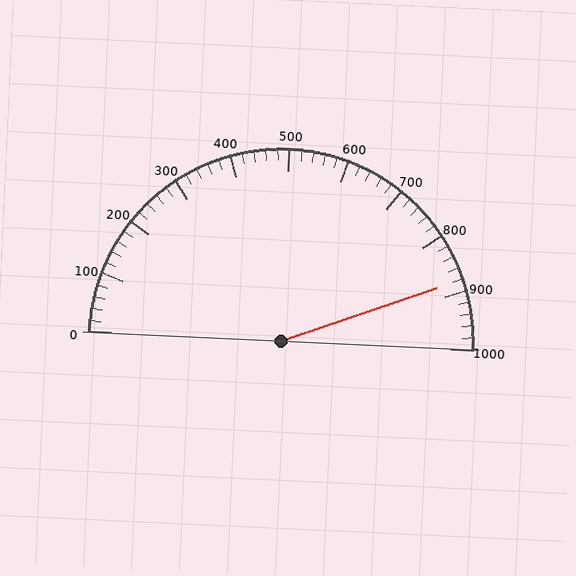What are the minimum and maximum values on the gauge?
The gauge ranges from 0 to 1000.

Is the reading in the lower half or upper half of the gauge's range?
The reading is in the upper half of the range (0 to 1000).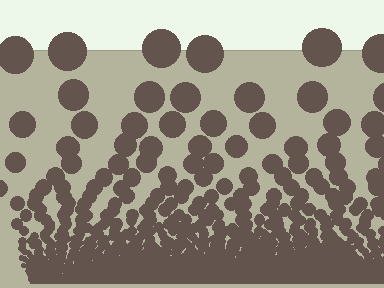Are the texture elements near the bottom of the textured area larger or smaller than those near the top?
Smaller. The gradient is inverted — elements near the bottom are smaller and denser.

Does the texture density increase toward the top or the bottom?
Density increases toward the bottom.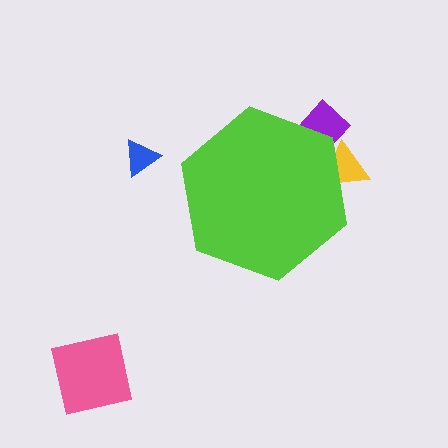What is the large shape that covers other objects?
A lime hexagon.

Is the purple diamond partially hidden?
Yes, the purple diamond is partially hidden behind the lime hexagon.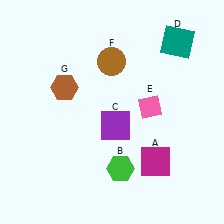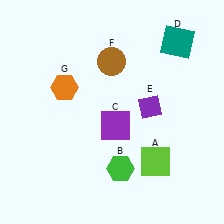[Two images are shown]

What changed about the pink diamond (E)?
In Image 1, E is pink. In Image 2, it changed to purple.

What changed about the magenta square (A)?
In Image 1, A is magenta. In Image 2, it changed to lime.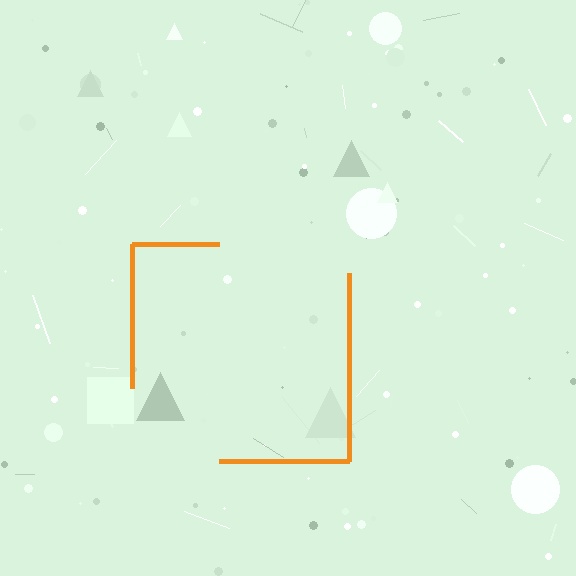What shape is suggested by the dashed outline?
The dashed outline suggests a square.